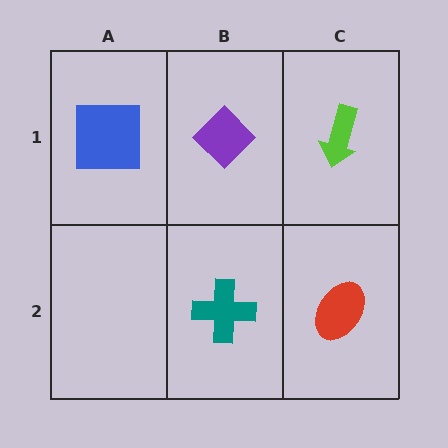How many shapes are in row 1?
3 shapes.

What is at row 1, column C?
A lime arrow.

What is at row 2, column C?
A red ellipse.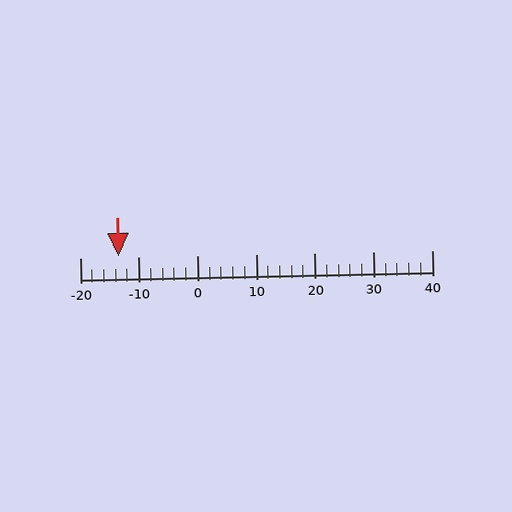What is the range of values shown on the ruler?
The ruler shows values from -20 to 40.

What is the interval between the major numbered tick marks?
The major tick marks are spaced 10 units apart.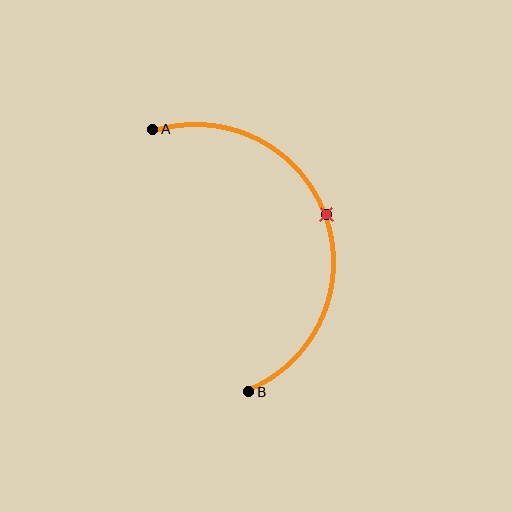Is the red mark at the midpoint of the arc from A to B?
Yes. The red mark lies on the arc at equal arc-length from both A and B — it is the arc midpoint.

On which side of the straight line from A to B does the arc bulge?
The arc bulges to the right of the straight line connecting A and B.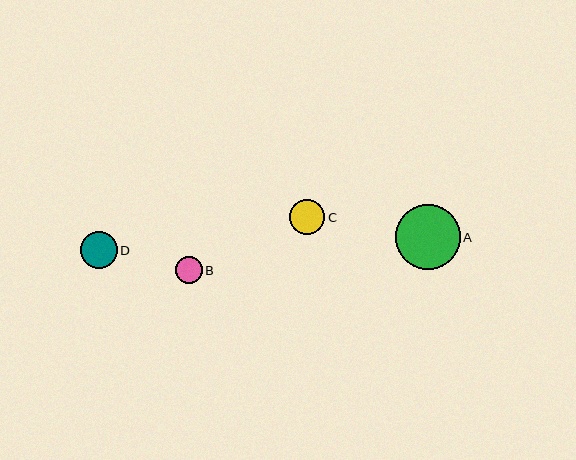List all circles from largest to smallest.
From largest to smallest: A, D, C, B.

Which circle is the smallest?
Circle B is the smallest with a size of approximately 26 pixels.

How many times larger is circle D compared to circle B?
Circle D is approximately 1.4 times the size of circle B.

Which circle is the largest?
Circle A is the largest with a size of approximately 65 pixels.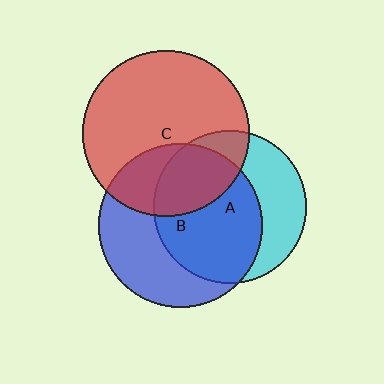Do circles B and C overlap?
Yes.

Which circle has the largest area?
Circle C (red).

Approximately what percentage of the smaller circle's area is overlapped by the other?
Approximately 35%.